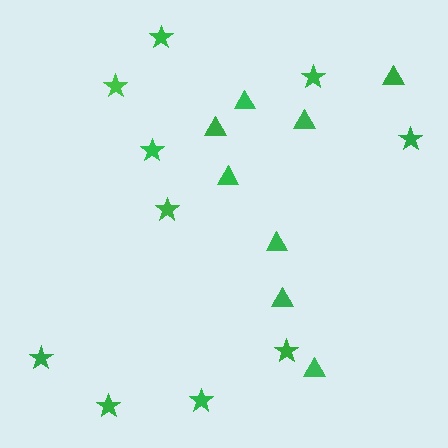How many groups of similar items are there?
There are 2 groups: one group of triangles (8) and one group of stars (10).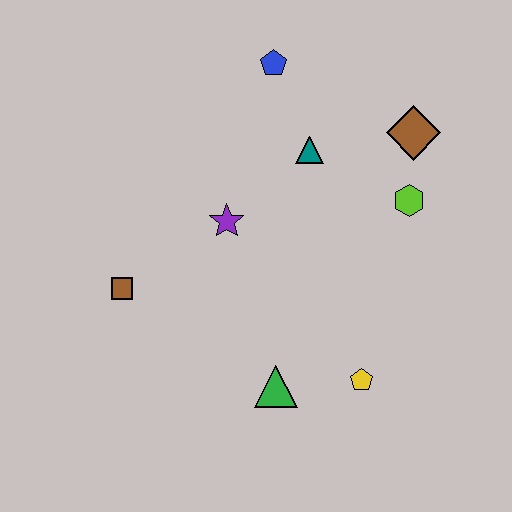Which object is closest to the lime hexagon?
The brown diamond is closest to the lime hexagon.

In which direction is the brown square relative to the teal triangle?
The brown square is to the left of the teal triangle.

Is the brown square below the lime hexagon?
Yes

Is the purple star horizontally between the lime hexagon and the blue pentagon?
No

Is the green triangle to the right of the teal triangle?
No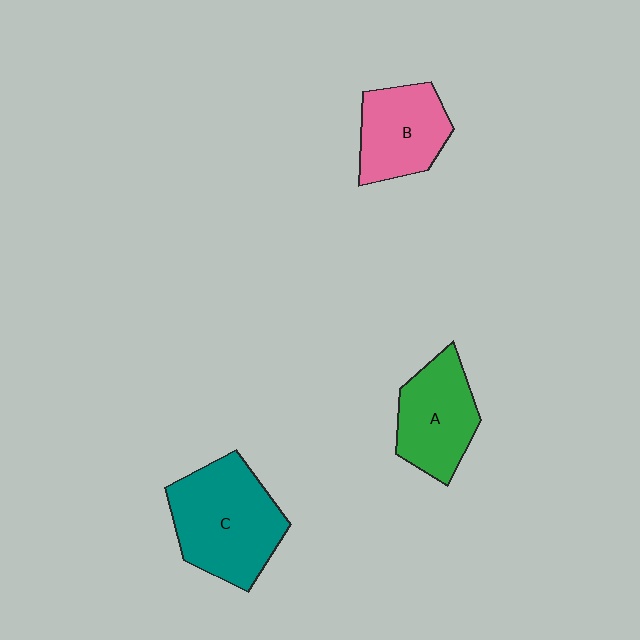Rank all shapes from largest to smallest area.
From largest to smallest: C (teal), A (green), B (pink).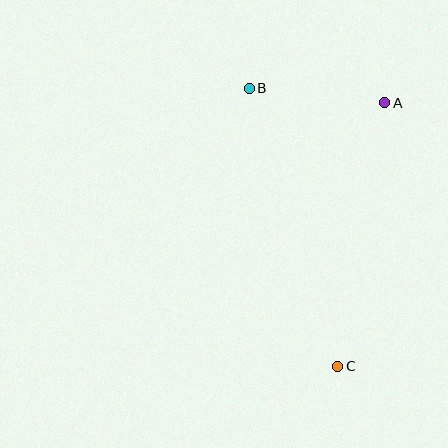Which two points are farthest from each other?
Points B and C are farthest from each other.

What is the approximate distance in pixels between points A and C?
The distance between A and C is approximately 268 pixels.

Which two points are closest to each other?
Points A and B are closest to each other.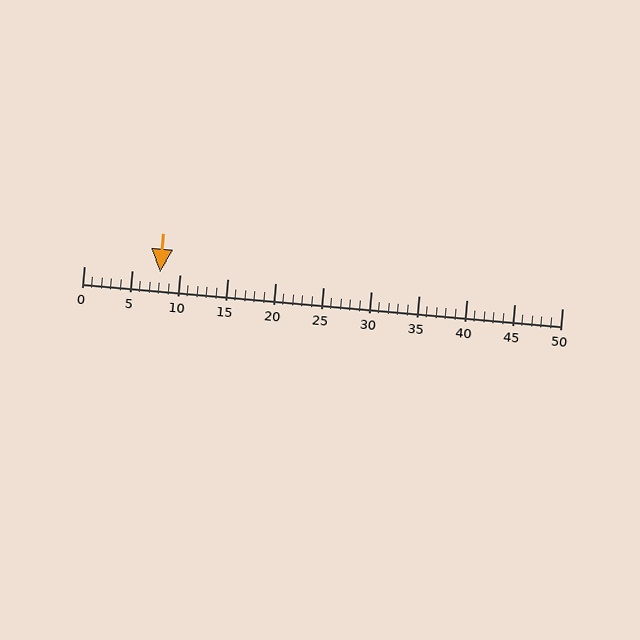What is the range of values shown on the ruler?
The ruler shows values from 0 to 50.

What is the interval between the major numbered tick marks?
The major tick marks are spaced 5 units apart.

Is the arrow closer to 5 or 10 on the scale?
The arrow is closer to 10.